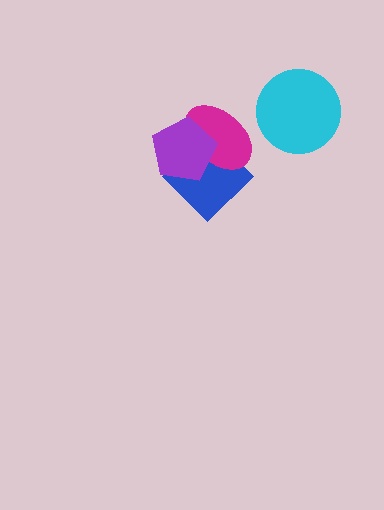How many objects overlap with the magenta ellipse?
2 objects overlap with the magenta ellipse.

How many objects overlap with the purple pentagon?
2 objects overlap with the purple pentagon.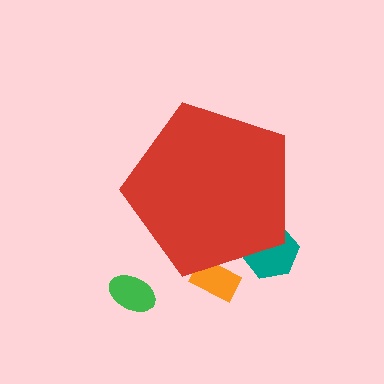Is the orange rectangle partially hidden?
Yes, the orange rectangle is partially hidden behind the red pentagon.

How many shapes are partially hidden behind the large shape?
2 shapes are partially hidden.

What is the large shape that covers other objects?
A red pentagon.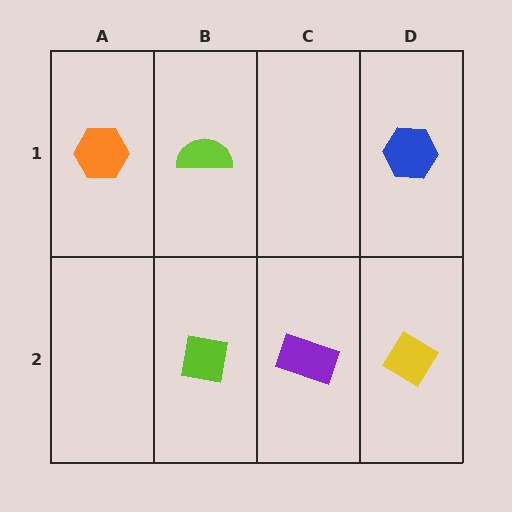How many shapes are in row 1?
3 shapes.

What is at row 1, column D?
A blue hexagon.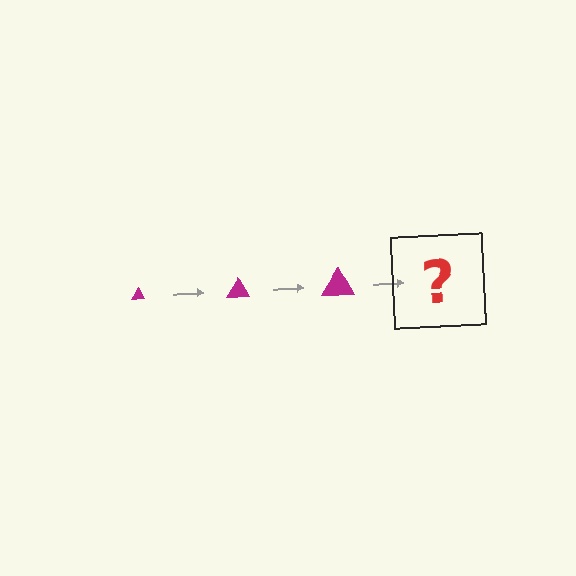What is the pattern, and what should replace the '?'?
The pattern is that the triangle gets progressively larger each step. The '?' should be a magenta triangle, larger than the previous one.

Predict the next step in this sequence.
The next step is a magenta triangle, larger than the previous one.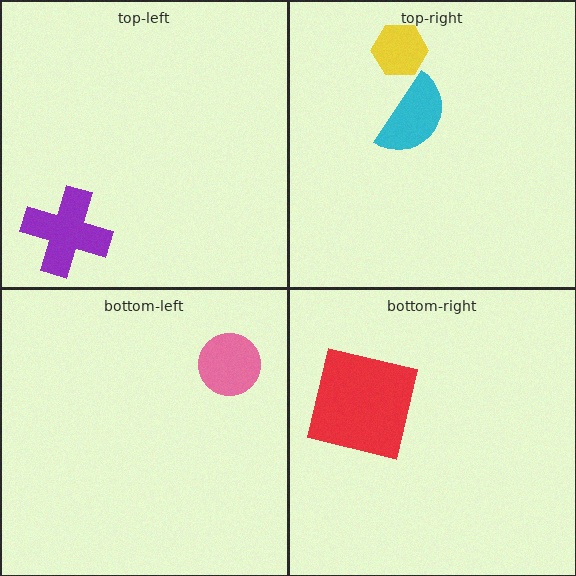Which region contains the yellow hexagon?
The top-right region.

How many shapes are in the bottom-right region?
1.